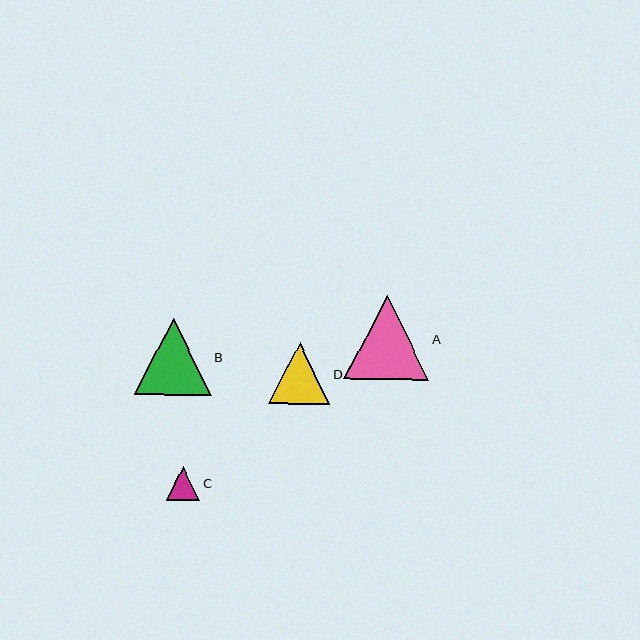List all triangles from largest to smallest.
From largest to smallest: A, B, D, C.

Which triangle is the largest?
Triangle A is the largest with a size of approximately 84 pixels.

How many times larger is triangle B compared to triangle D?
Triangle B is approximately 1.3 times the size of triangle D.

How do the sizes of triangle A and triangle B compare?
Triangle A and triangle B are approximately the same size.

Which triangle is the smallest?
Triangle C is the smallest with a size of approximately 33 pixels.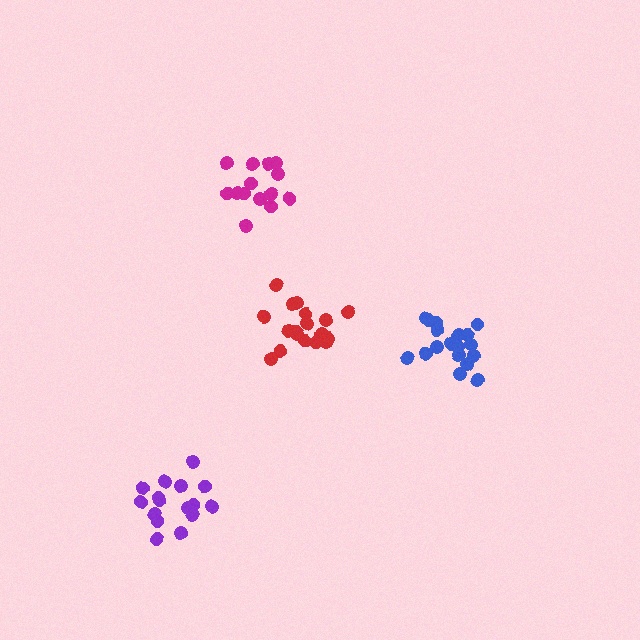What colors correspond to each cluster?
The clusters are colored: blue, magenta, red, purple.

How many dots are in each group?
Group 1: 18 dots, Group 2: 14 dots, Group 3: 18 dots, Group 4: 16 dots (66 total).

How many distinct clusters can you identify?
There are 4 distinct clusters.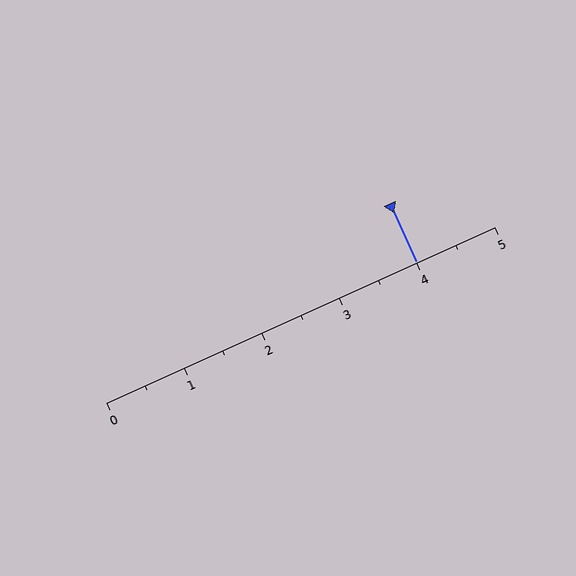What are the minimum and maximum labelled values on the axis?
The axis runs from 0 to 5.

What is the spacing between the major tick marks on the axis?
The major ticks are spaced 1 apart.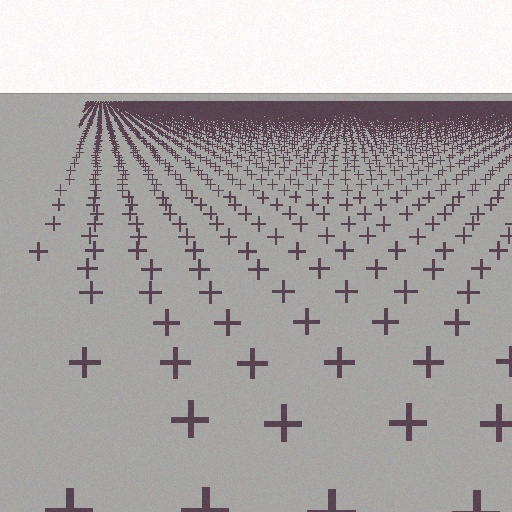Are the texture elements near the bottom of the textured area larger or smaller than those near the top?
Larger. Near the bottom, elements are closer to the viewer and appear at a bigger on-screen size.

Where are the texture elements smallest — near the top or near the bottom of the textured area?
Near the top.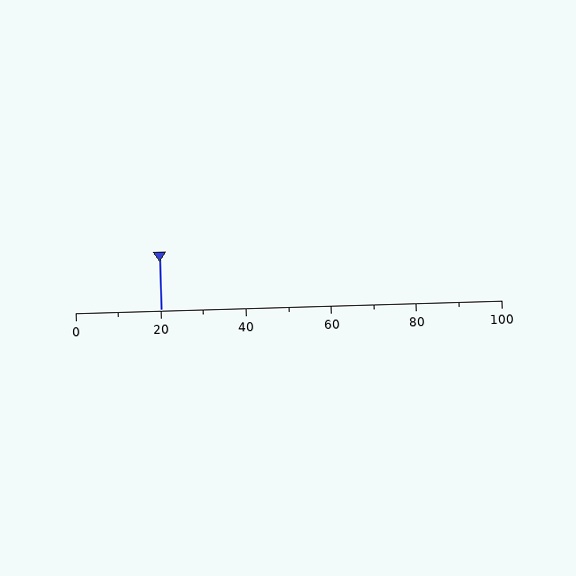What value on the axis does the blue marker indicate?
The marker indicates approximately 20.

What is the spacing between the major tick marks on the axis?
The major ticks are spaced 20 apart.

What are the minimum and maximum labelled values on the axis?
The axis runs from 0 to 100.